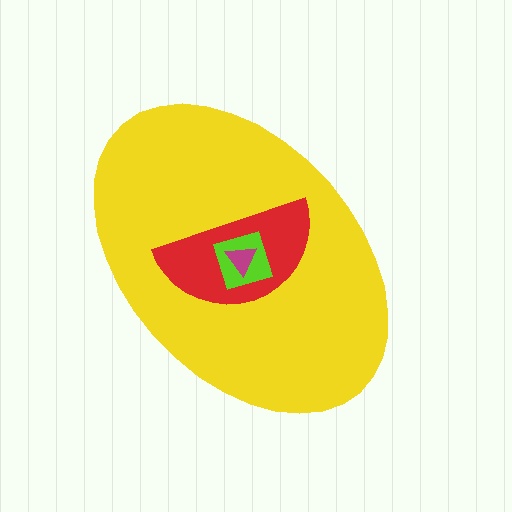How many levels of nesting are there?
4.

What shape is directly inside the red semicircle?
The lime square.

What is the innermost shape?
The magenta triangle.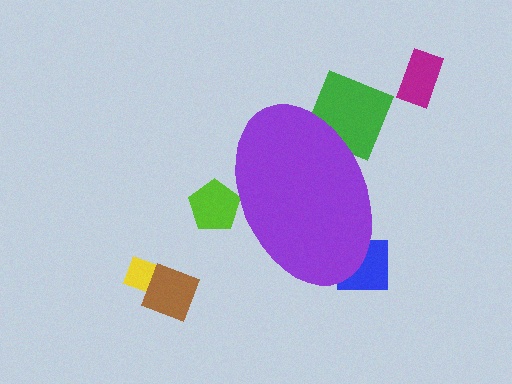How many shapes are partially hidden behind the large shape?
3 shapes are partially hidden.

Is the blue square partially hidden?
Yes, the blue square is partially hidden behind the purple ellipse.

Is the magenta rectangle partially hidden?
No, the magenta rectangle is fully visible.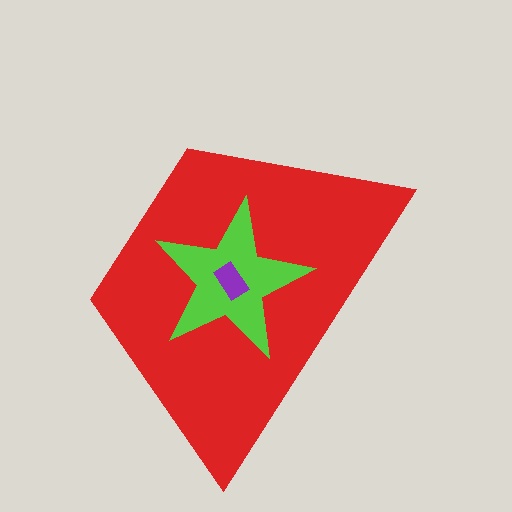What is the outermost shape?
The red trapezoid.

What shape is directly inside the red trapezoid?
The lime star.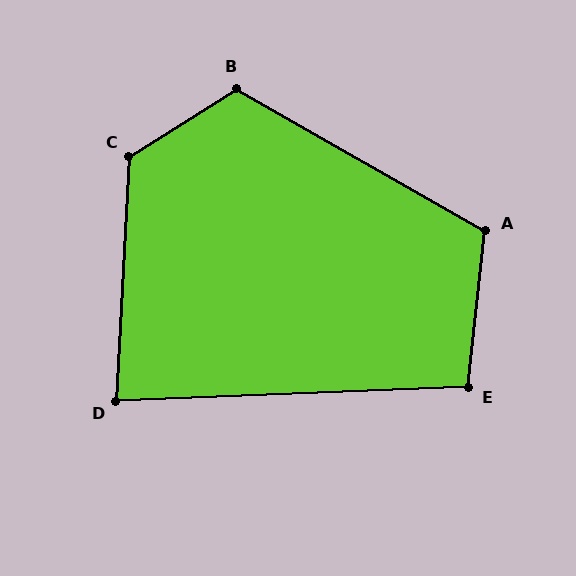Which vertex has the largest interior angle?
C, at approximately 125 degrees.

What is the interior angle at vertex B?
Approximately 118 degrees (obtuse).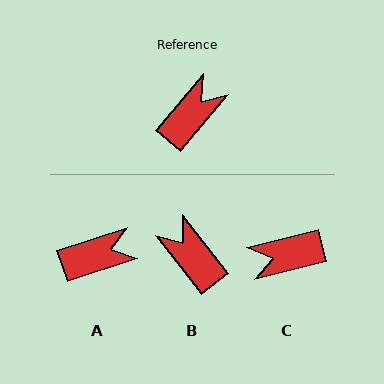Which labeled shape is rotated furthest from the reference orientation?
C, about 144 degrees away.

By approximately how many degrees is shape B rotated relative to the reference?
Approximately 78 degrees counter-clockwise.